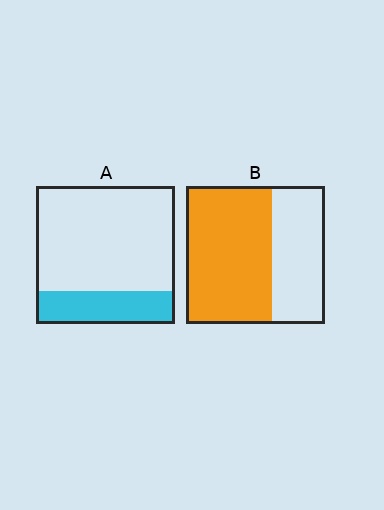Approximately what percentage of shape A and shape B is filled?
A is approximately 25% and B is approximately 60%.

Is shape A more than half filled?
No.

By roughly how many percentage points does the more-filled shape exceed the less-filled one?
By roughly 40 percentage points (B over A).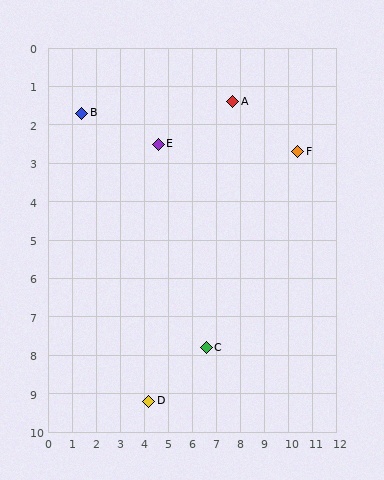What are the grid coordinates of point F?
Point F is at approximately (10.4, 2.7).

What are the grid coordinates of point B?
Point B is at approximately (1.4, 1.7).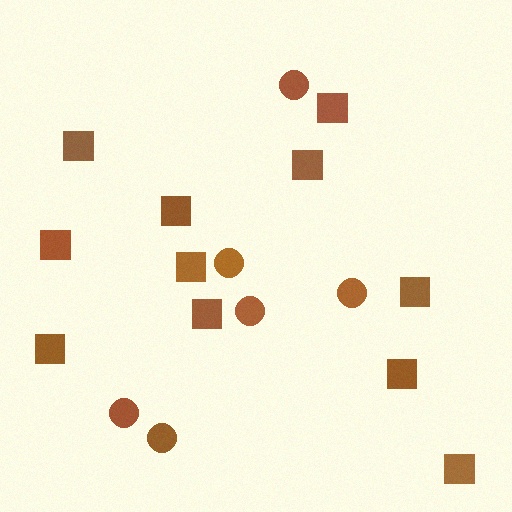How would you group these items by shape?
There are 2 groups: one group of squares (11) and one group of circles (6).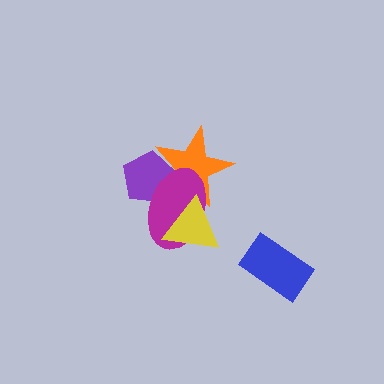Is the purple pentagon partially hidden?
Yes, it is partially covered by another shape.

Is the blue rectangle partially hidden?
No, no other shape covers it.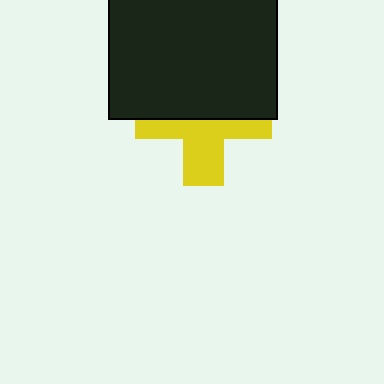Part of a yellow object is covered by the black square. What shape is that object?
It is a cross.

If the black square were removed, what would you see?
You would see the complete yellow cross.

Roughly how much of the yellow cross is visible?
About half of it is visible (roughly 48%).